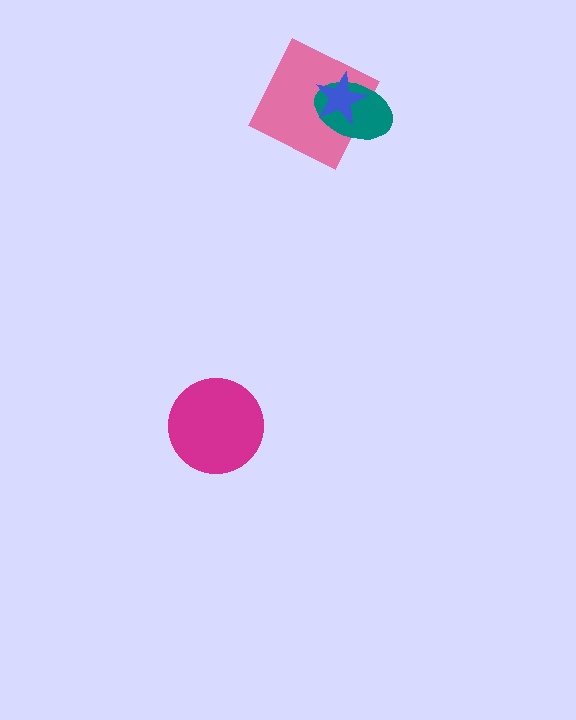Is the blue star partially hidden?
No, no other shape covers it.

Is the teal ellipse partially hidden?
Yes, it is partially covered by another shape.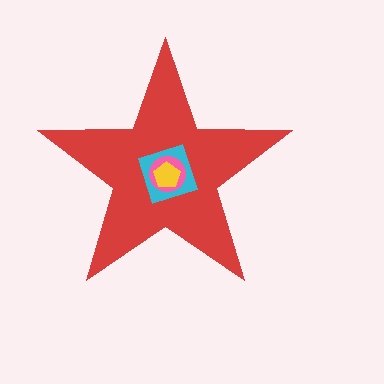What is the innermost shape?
The yellow pentagon.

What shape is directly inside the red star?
The cyan square.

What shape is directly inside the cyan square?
The pink circle.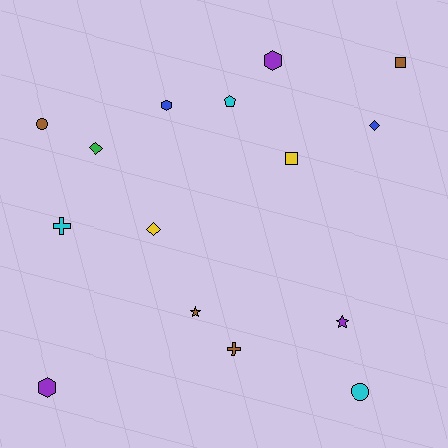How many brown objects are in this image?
There are 4 brown objects.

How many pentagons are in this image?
There is 1 pentagon.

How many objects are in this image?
There are 15 objects.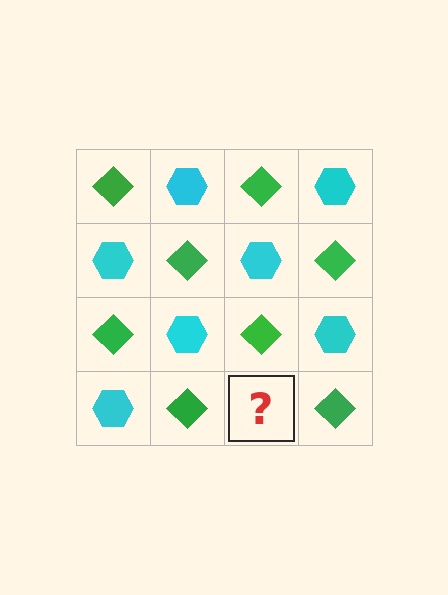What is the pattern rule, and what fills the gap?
The rule is that it alternates green diamond and cyan hexagon in a checkerboard pattern. The gap should be filled with a cyan hexagon.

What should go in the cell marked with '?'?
The missing cell should contain a cyan hexagon.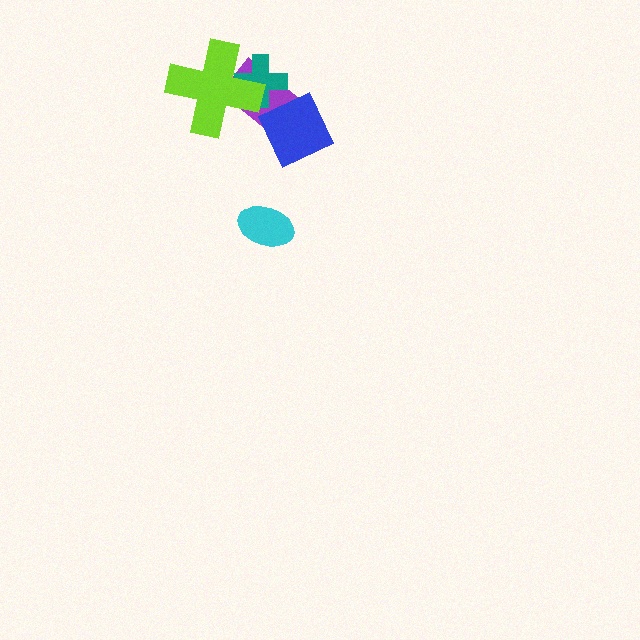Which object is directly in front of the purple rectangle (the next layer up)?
The teal cross is directly in front of the purple rectangle.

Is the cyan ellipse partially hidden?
No, no other shape covers it.